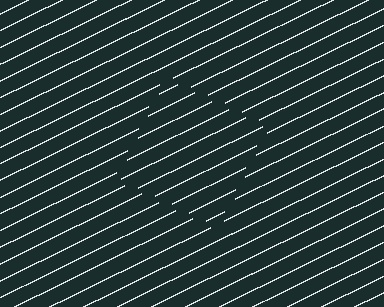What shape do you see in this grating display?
An illusory square. The interior of the shape contains the same grating, shifted by half a period — the contour is defined by the phase discontinuity where line-ends from the inner and outer gratings abut.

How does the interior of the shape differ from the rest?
The interior of the shape contains the same grating, shifted by half a period — the contour is defined by the phase discontinuity where line-ends from the inner and outer gratings abut.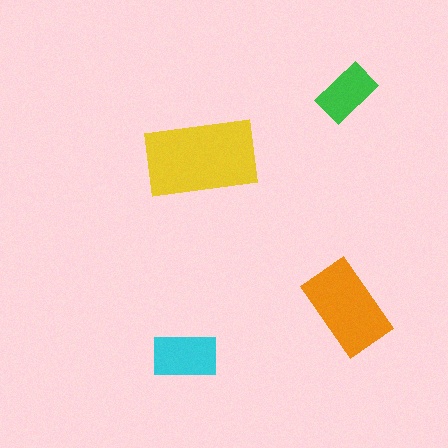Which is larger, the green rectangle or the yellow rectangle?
The yellow one.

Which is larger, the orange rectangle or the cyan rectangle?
The orange one.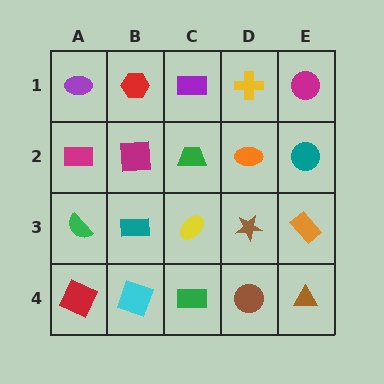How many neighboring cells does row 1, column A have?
2.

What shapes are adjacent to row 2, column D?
A yellow cross (row 1, column D), a brown star (row 3, column D), a green trapezoid (row 2, column C), a teal circle (row 2, column E).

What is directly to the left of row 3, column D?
A yellow ellipse.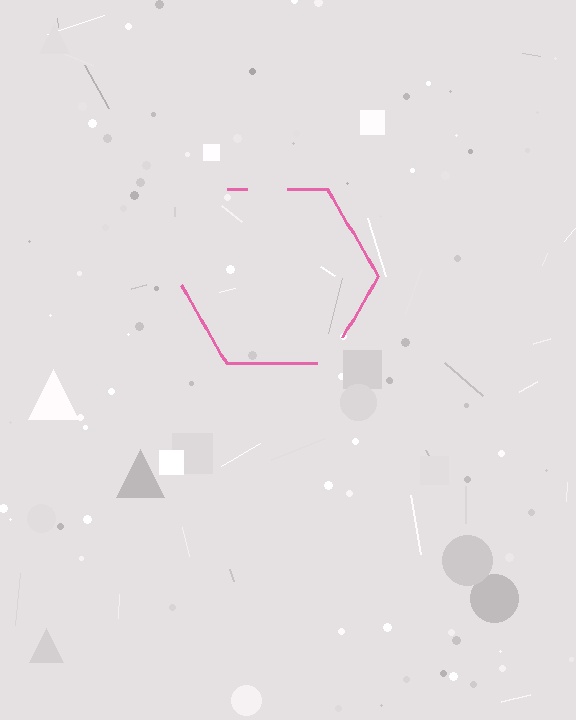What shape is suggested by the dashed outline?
The dashed outline suggests a hexagon.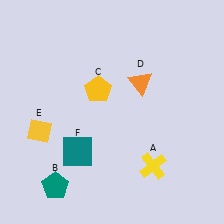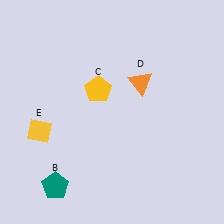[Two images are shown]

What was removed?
The teal square (F), the yellow cross (A) were removed in Image 2.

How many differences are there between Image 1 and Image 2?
There are 2 differences between the two images.